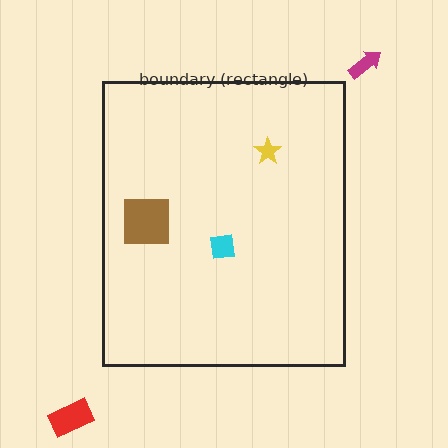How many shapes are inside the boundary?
3 inside, 2 outside.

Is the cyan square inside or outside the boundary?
Inside.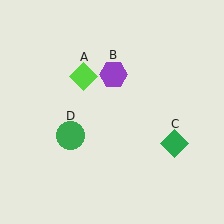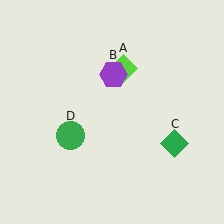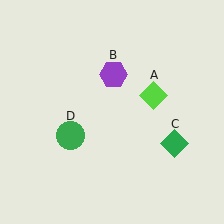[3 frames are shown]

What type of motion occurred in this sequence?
The lime diamond (object A) rotated clockwise around the center of the scene.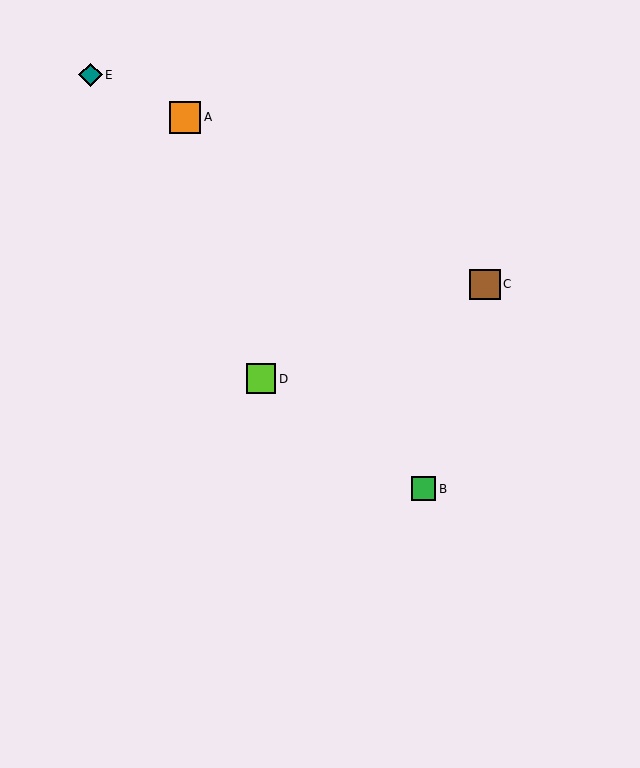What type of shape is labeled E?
Shape E is a teal diamond.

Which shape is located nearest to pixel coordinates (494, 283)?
The brown square (labeled C) at (485, 284) is nearest to that location.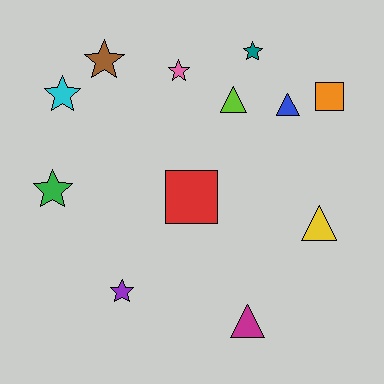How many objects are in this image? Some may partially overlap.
There are 12 objects.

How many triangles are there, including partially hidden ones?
There are 4 triangles.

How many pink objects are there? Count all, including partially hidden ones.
There is 1 pink object.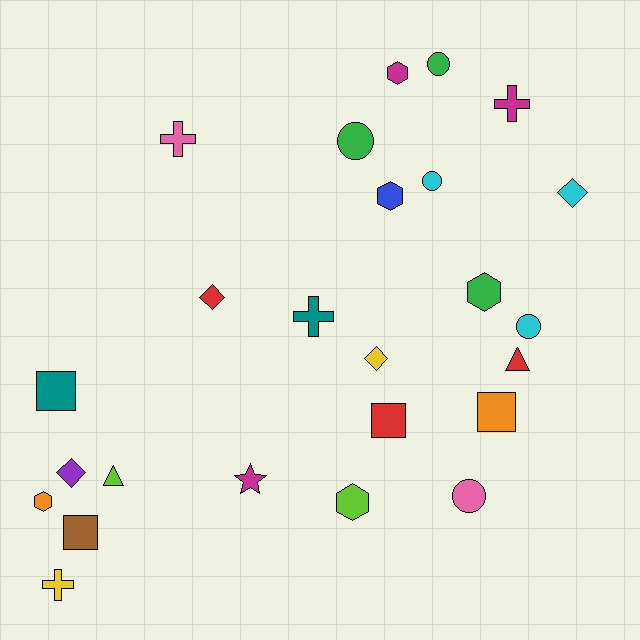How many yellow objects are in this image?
There are 2 yellow objects.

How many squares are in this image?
There are 4 squares.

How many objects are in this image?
There are 25 objects.